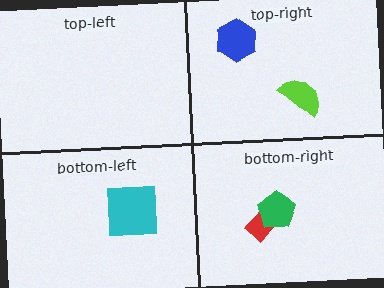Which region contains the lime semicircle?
The top-right region.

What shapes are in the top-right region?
The blue hexagon, the lime semicircle.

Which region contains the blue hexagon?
The top-right region.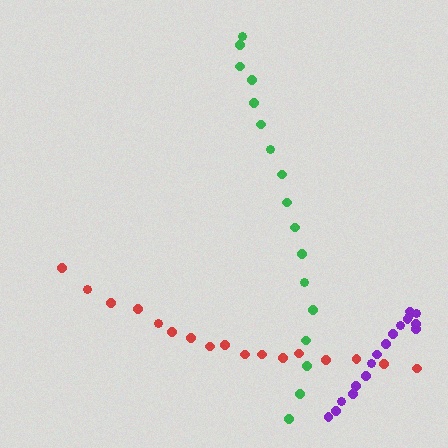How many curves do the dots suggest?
There are 3 distinct paths.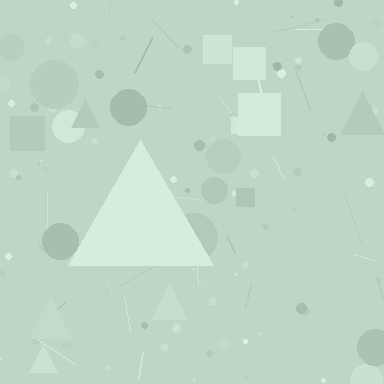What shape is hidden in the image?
A triangle is hidden in the image.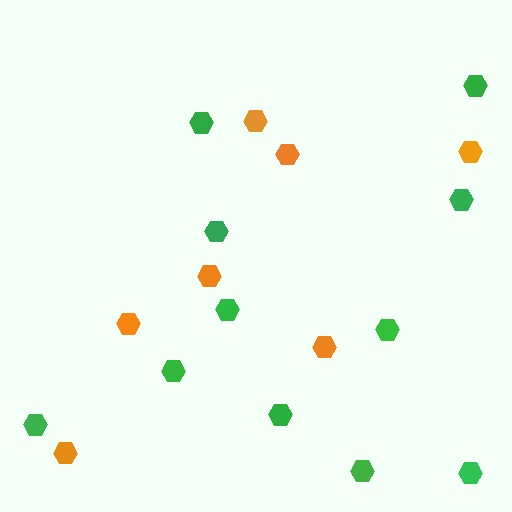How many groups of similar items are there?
There are 2 groups: one group of orange hexagons (7) and one group of green hexagons (11).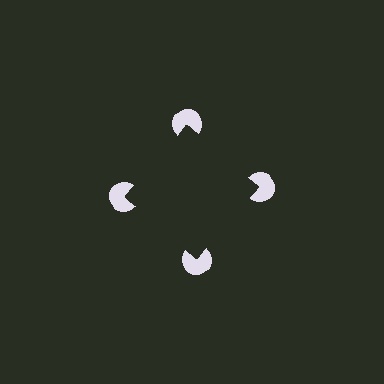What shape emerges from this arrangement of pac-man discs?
An illusory square — its edges are inferred from the aligned wedge cuts in the pac-man discs, not physically drawn.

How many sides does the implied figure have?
4 sides.